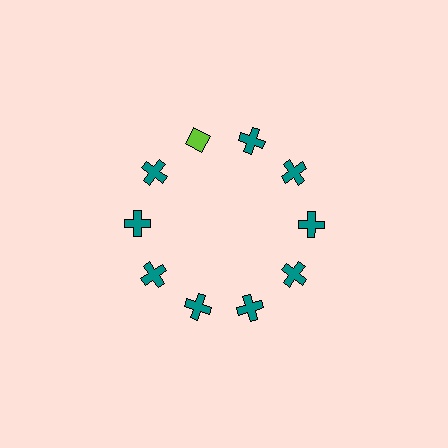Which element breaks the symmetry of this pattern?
The lime diamond at roughly the 11 o'clock position breaks the symmetry. All other shapes are teal crosses.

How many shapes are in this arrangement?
There are 10 shapes arranged in a ring pattern.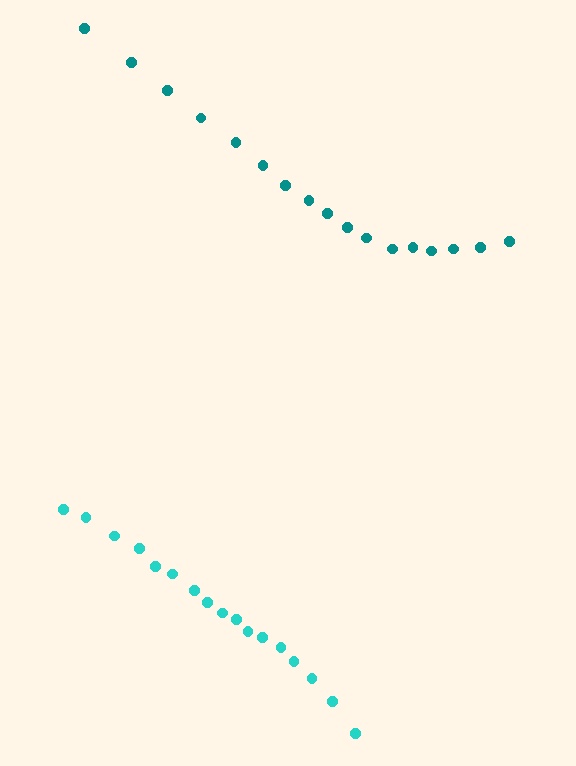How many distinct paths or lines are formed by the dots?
There are 2 distinct paths.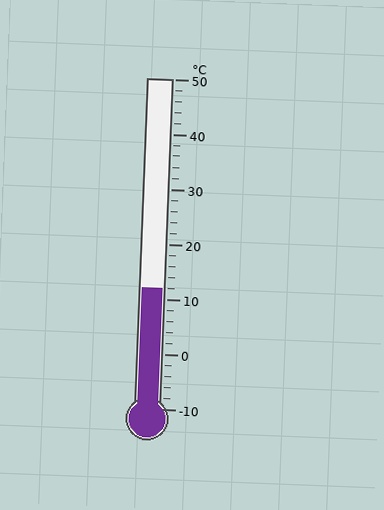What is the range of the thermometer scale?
The thermometer scale ranges from -10°C to 50°C.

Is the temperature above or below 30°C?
The temperature is below 30°C.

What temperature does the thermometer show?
The thermometer shows approximately 12°C.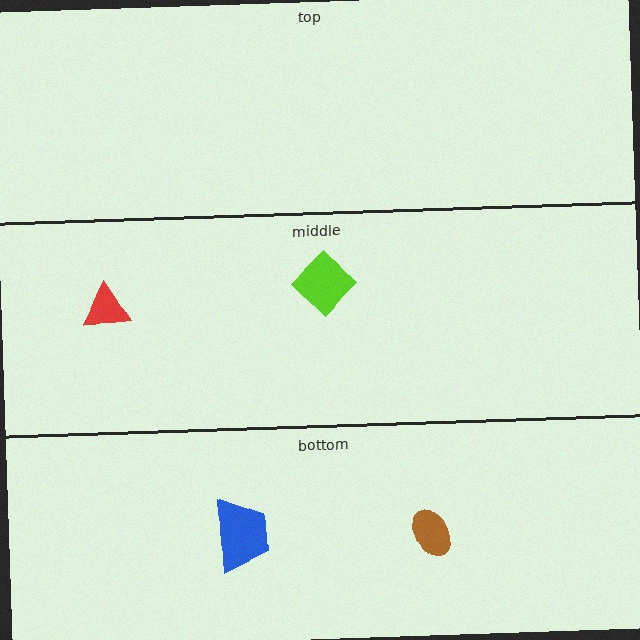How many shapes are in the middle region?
2.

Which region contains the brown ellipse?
The bottom region.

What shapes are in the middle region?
The lime diamond, the red triangle.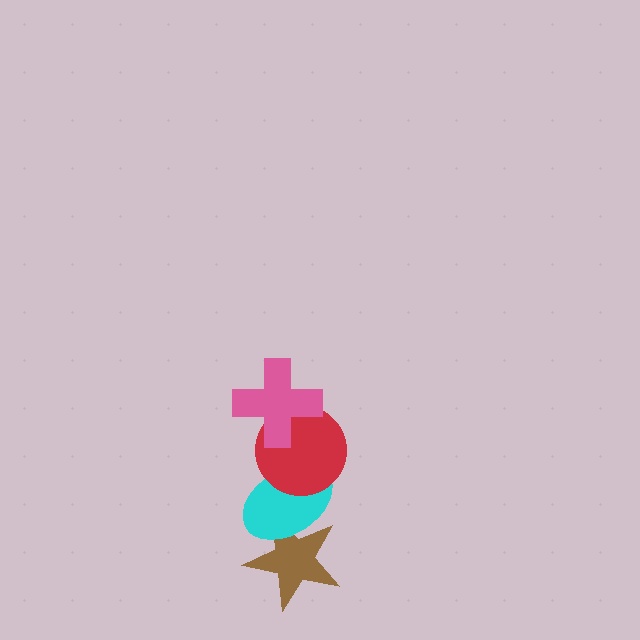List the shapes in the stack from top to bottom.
From top to bottom: the pink cross, the red circle, the cyan ellipse, the brown star.